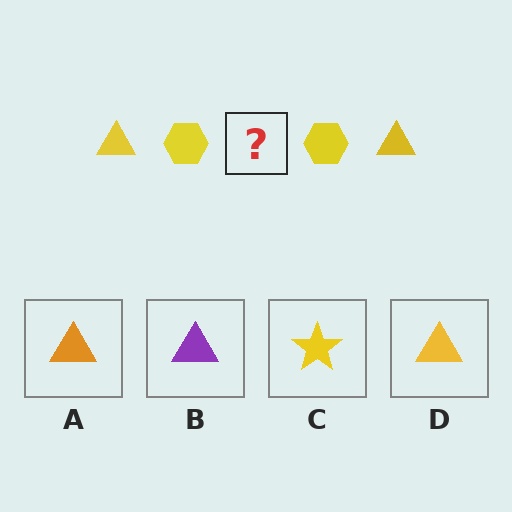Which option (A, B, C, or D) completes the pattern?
D.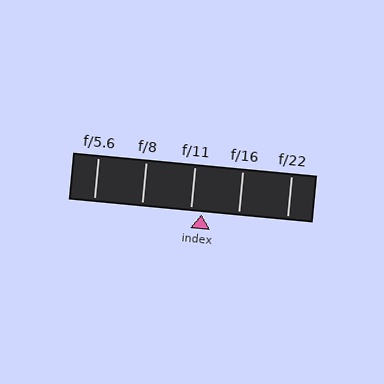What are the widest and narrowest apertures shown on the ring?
The widest aperture shown is f/5.6 and the narrowest is f/22.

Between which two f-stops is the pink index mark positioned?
The index mark is between f/11 and f/16.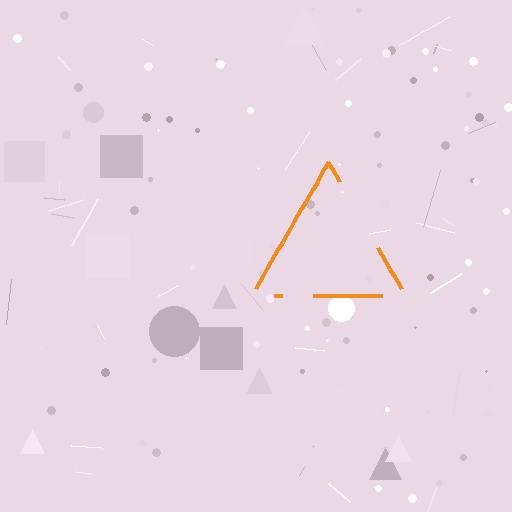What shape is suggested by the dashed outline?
The dashed outline suggests a triangle.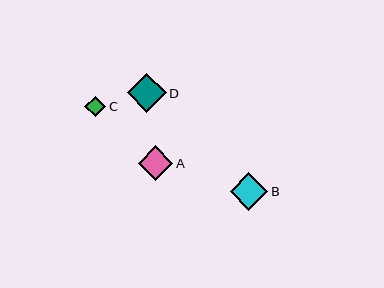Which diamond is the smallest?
Diamond C is the smallest with a size of approximately 21 pixels.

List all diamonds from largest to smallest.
From largest to smallest: D, B, A, C.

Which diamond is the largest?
Diamond D is the largest with a size of approximately 39 pixels.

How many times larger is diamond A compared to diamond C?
Diamond A is approximately 1.7 times the size of diamond C.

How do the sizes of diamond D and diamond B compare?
Diamond D and diamond B are approximately the same size.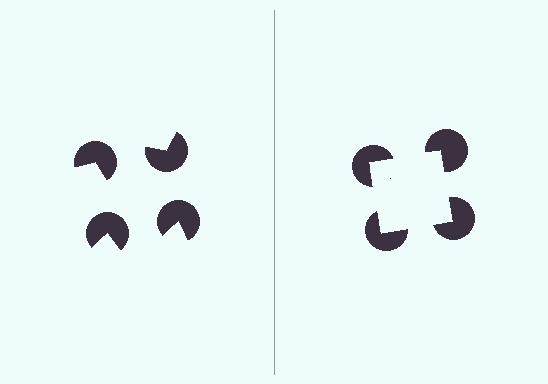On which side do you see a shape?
An illusory square appears on the right side. On the left side the wedge cuts are rotated, so no coherent shape forms.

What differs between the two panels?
The pac-man discs are positioned identically on both sides; only the wedge orientations differ. On the right they align to a square; on the left they are misaligned.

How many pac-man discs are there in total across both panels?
8 — 4 on each side.